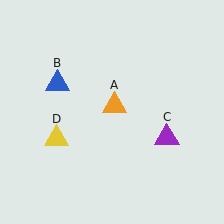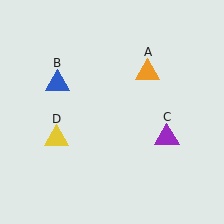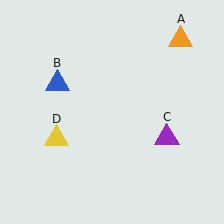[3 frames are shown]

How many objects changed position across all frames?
1 object changed position: orange triangle (object A).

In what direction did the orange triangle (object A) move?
The orange triangle (object A) moved up and to the right.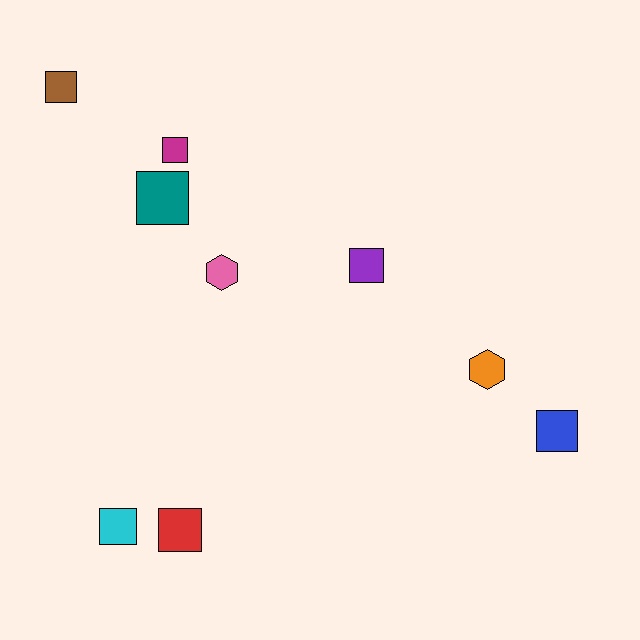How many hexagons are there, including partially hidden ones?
There are 2 hexagons.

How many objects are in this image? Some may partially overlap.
There are 9 objects.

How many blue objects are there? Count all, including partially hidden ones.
There is 1 blue object.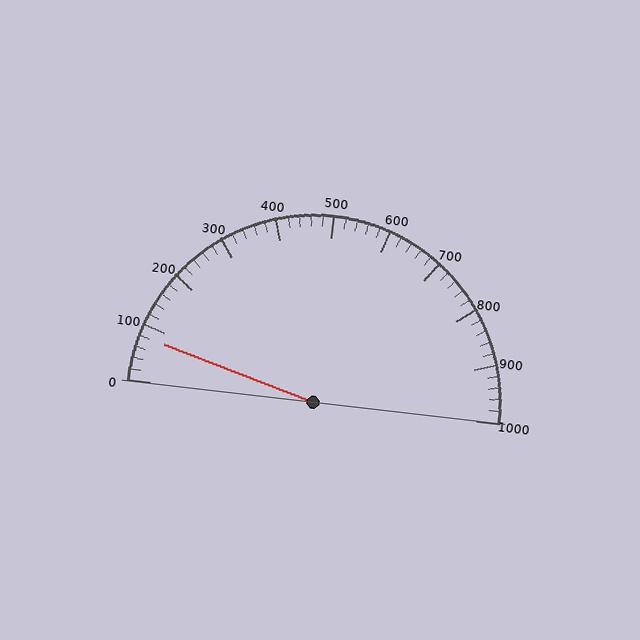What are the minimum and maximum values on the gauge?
The gauge ranges from 0 to 1000.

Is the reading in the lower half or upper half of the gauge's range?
The reading is in the lower half of the range (0 to 1000).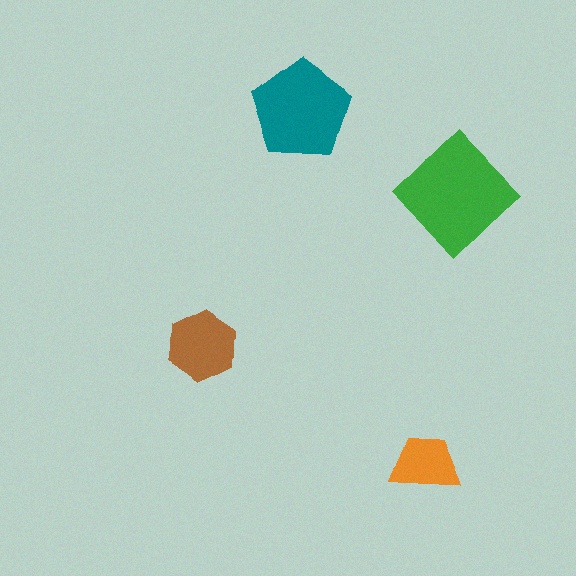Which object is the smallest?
The orange trapezoid.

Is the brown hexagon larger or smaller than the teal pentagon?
Smaller.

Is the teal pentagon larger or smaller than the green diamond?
Smaller.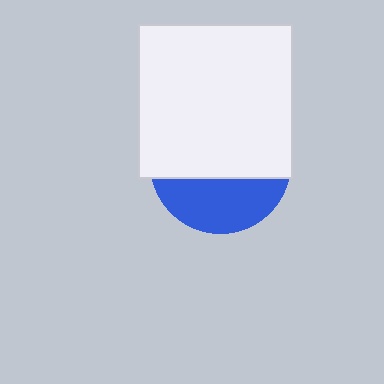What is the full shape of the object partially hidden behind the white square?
The partially hidden object is a blue circle.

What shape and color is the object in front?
The object in front is a white square.